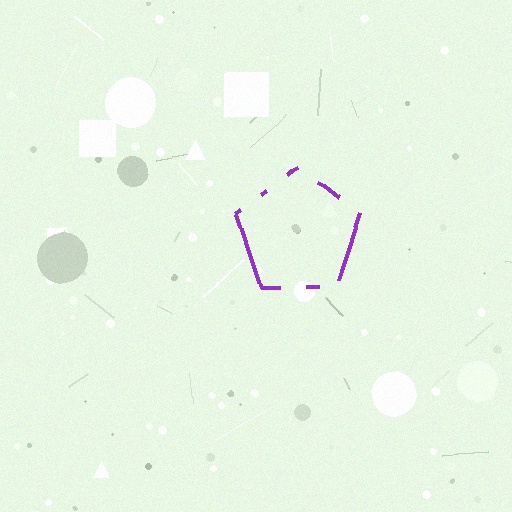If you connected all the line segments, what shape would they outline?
They would outline a pentagon.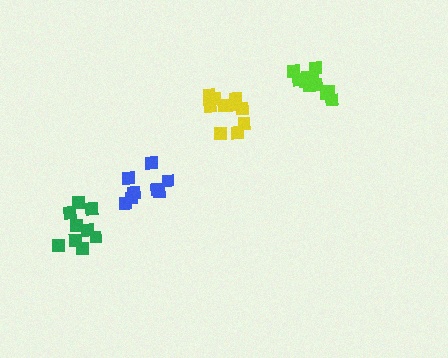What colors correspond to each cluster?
The clusters are colored: blue, yellow, lime, green.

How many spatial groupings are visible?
There are 4 spatial groupings.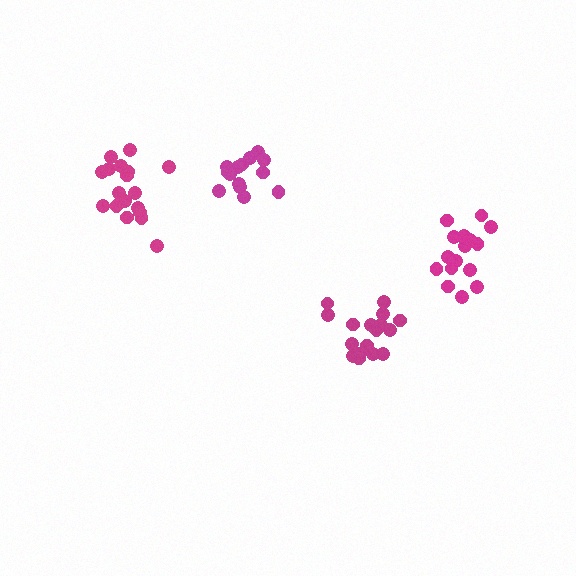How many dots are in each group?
Group 1: 17 dots, Group 2: 18 dots, Group 3: 17 dots, Group 4: 14 dots (66 total).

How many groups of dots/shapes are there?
There are 4 groups.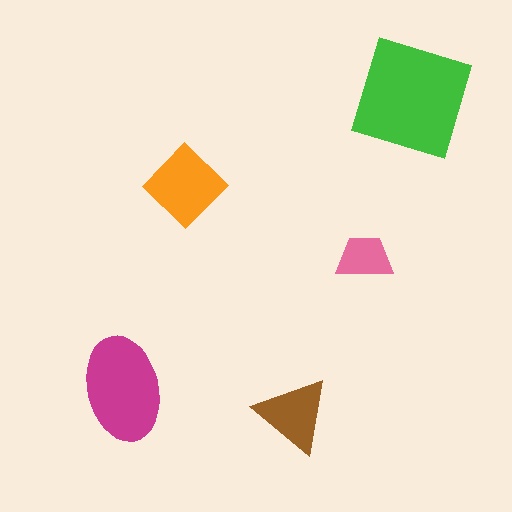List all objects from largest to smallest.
The green square, the magenta ellipse, the orange diamond, the brown triangle, the pink trapezoid.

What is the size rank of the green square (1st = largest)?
1st.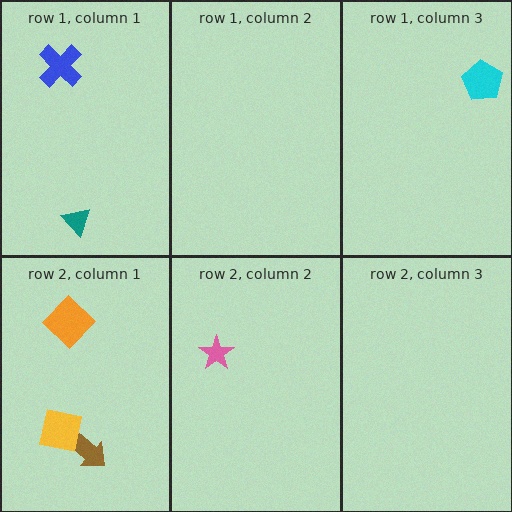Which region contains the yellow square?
The row 2, column 1 region.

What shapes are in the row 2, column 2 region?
The pink star.